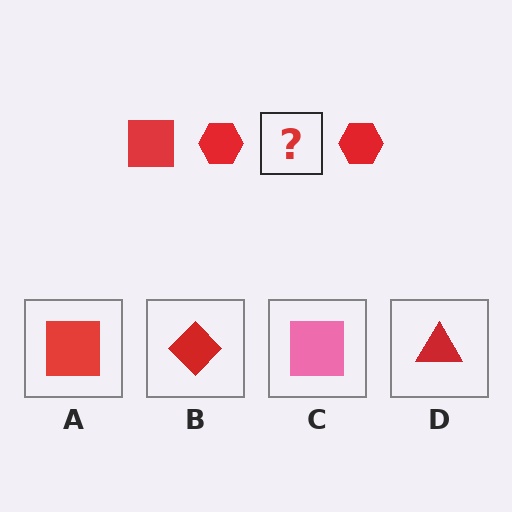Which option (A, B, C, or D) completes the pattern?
A.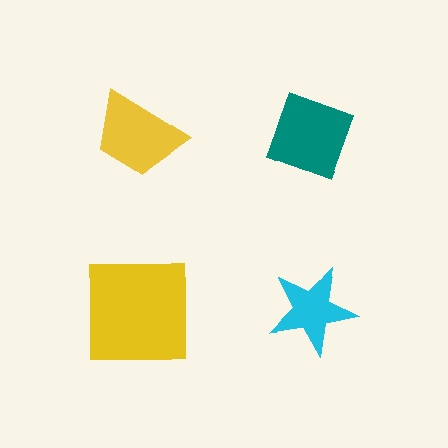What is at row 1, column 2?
A teal diamond.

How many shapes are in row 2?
2 shapes.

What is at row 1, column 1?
A yellow trapezoid.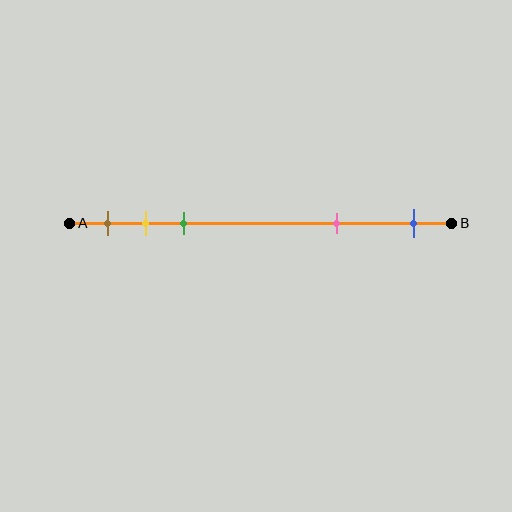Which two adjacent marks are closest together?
The yellow and green marks are the closest adjacent pair.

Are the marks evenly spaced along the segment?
No, the marks are not evenly spaced.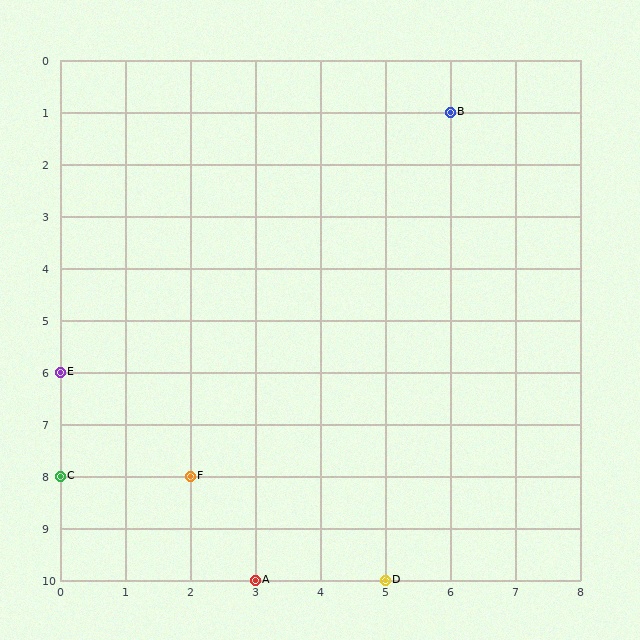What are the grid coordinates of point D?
Point D is at grid coordinates (5, 10).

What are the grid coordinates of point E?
Point E is at grid coordinates (0, 6).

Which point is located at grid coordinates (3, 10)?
Point A is at (3, 10).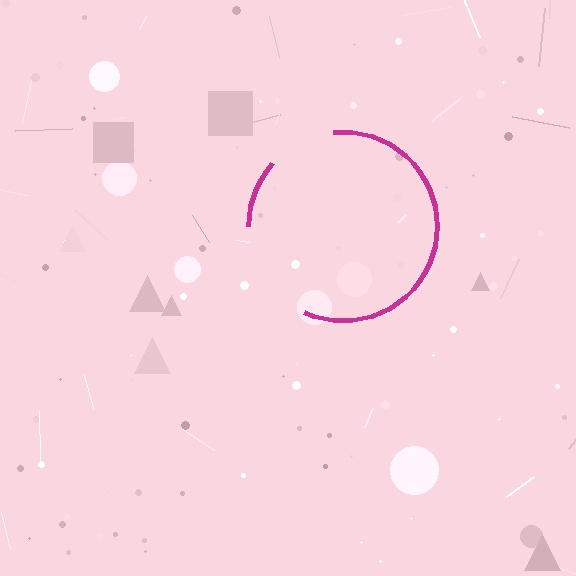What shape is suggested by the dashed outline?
The dashed outline suggests a circle.